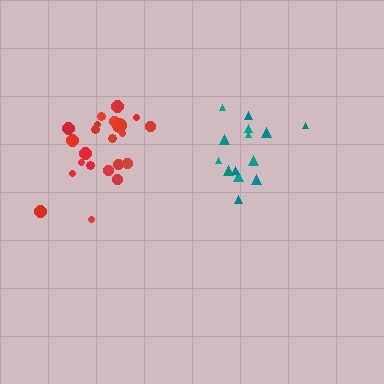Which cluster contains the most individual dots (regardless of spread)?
Red (22).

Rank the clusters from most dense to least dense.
red, teal.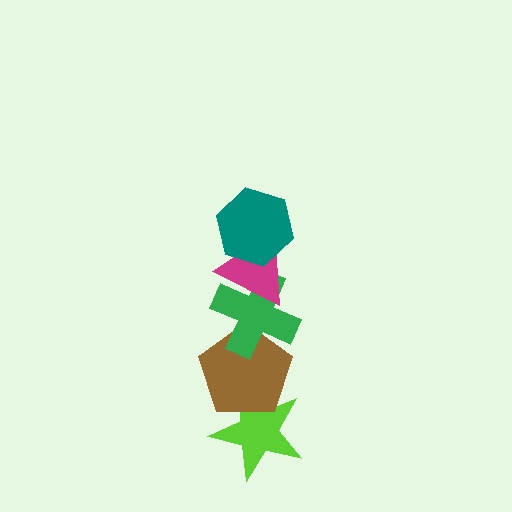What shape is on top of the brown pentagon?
The green cross is on top of the brown pentagon.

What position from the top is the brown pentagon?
The brown pentagon is 4th from the top.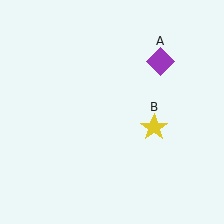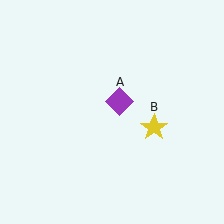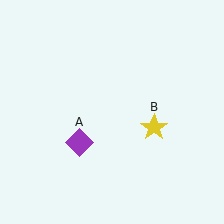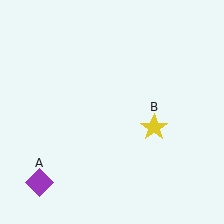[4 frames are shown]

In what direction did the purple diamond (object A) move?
The purple diamond (object A) moved down and to the left.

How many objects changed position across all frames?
1 object changed position: purple diamond (object A).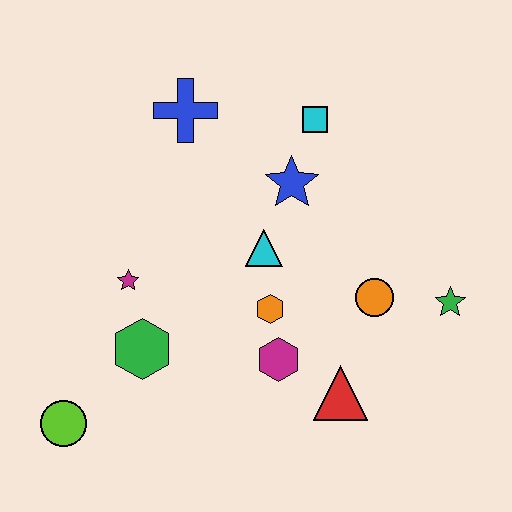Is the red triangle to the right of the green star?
No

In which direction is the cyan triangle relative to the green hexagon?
The cyan triangle is to the right of the green hexagon.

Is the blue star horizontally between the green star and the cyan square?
No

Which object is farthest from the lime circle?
The green star is farthest from the lime circle.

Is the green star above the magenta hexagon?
Yes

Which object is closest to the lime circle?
The green hexagon is closest to the lime circle.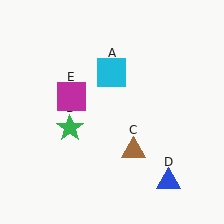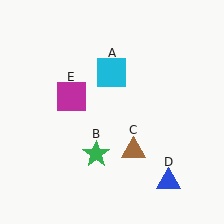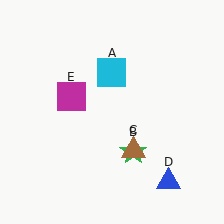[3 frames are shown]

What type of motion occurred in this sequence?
The green star (object B) rotated counterclockwise around the center of the scene.